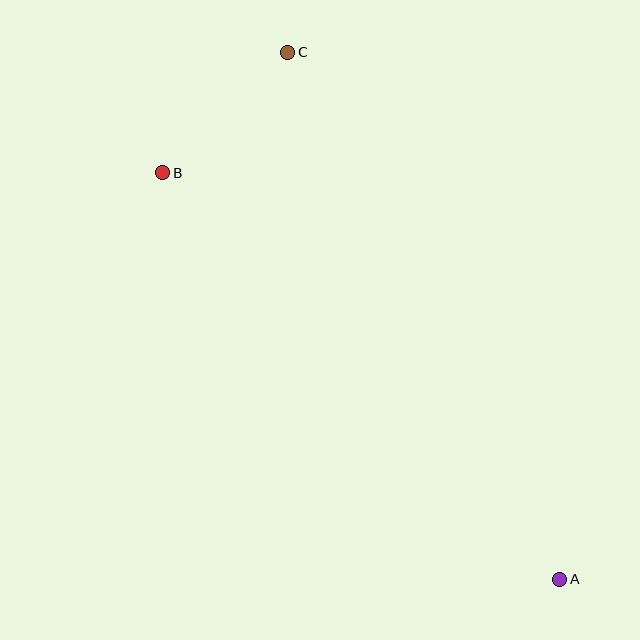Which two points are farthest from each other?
Points A and C are farthest from each other.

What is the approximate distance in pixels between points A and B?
The distance between A and B is approximately 568 pixels.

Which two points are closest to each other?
Points B and C are closest to each other.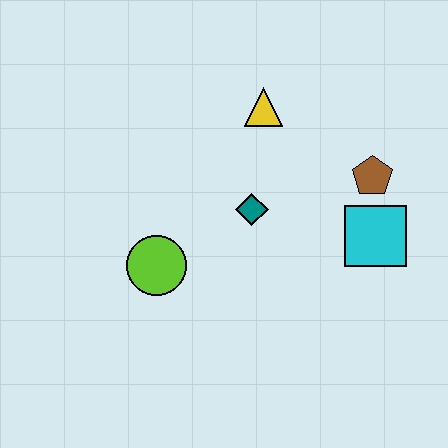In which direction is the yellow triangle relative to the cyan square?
The yellow triangle is above the cyan square.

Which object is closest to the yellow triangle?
The teal diamond is closest to the yellow triangle.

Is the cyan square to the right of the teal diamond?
Yes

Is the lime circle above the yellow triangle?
No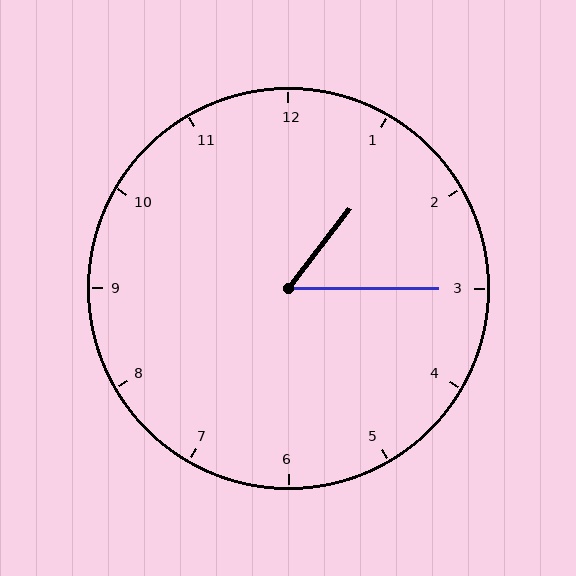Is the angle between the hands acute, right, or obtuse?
It is acute.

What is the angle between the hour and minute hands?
Approximately 52 degrees.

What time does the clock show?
1:15.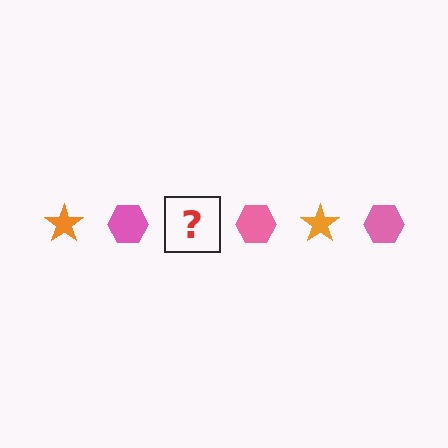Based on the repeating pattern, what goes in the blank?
The blank should be an orange star.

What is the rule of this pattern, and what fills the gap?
The rule is that the pattern alternates between orange star and pink hexagon. The gap should be filled with an orange star.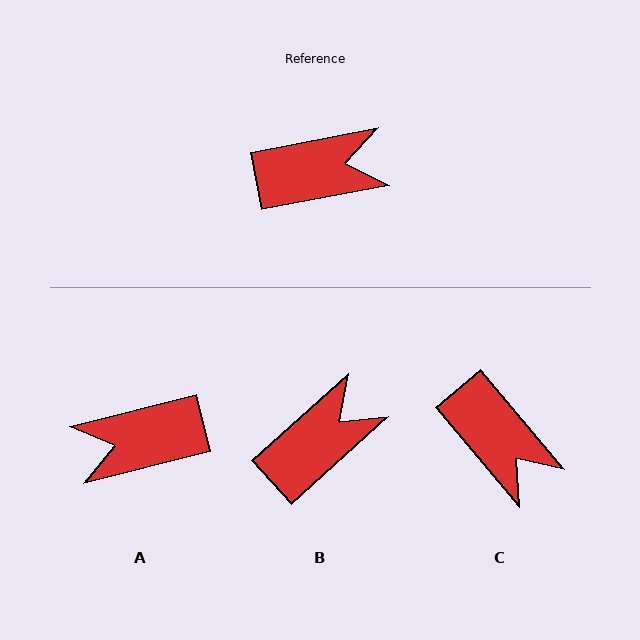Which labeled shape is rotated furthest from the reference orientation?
A, about 177 degrees away.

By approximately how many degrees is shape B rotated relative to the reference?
Approximately 31 degrees counter-clockwise.